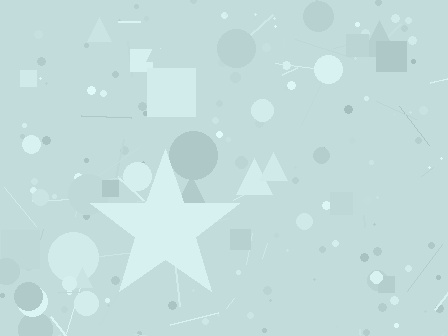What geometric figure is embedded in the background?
A star is embedded in the background.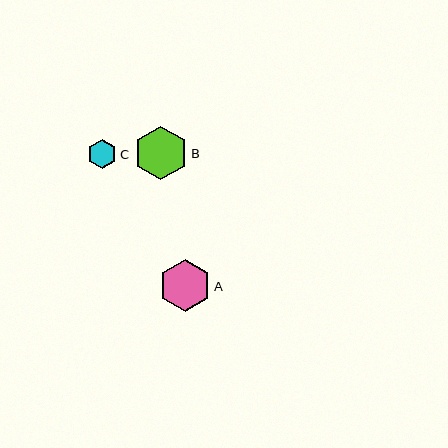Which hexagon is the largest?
Hexagon B is the largest with a size of approximately 54 pixels.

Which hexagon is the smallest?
Hexagon C is the smallest with a size of approximately 29 pixels.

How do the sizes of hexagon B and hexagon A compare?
Hexagon B and hexagon A are approximately the same size.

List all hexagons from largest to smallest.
From largest to smallest: B, A, C.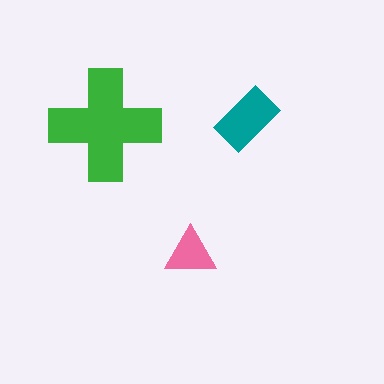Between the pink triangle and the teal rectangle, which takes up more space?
The teal rectangle.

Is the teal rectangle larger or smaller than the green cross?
Smaller.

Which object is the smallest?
The pink triangle.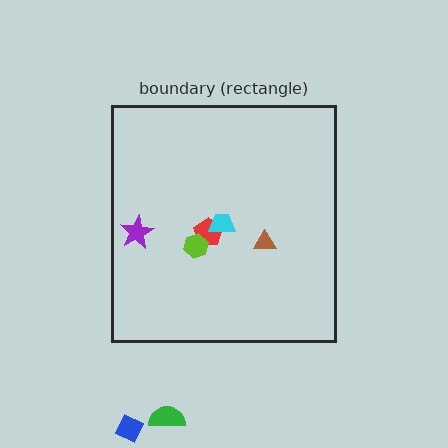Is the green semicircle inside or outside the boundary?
Outside.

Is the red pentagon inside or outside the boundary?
Inside.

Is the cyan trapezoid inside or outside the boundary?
Inside.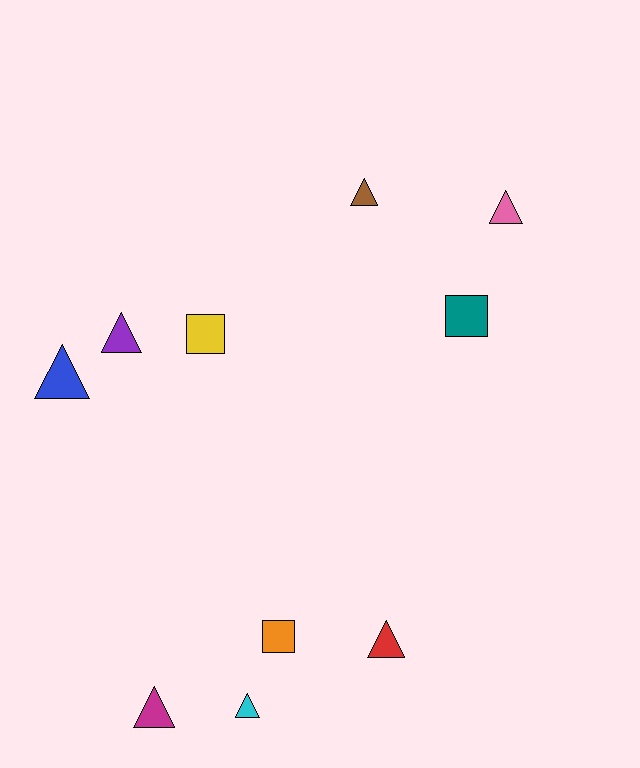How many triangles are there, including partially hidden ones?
There are 7 triangles.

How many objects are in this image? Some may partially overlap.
There are 10 objects.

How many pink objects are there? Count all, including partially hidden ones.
There is 1 pink object.